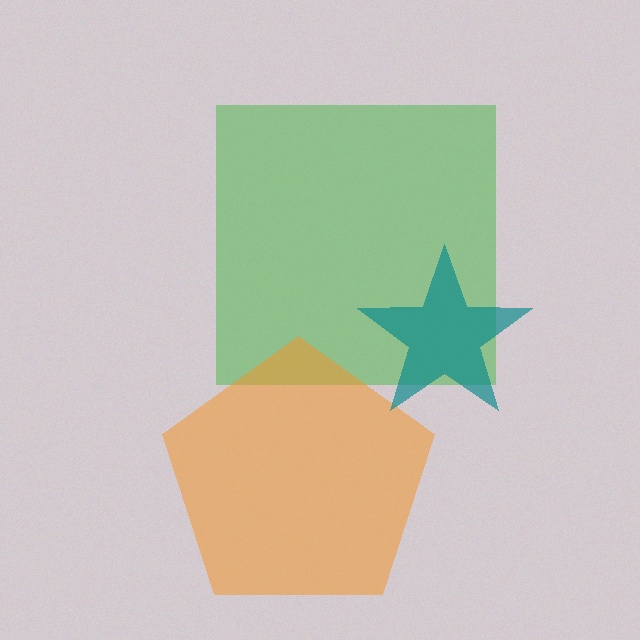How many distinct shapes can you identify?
There are 3 distinct shapes: a green square, an orange pentagon, a teal star.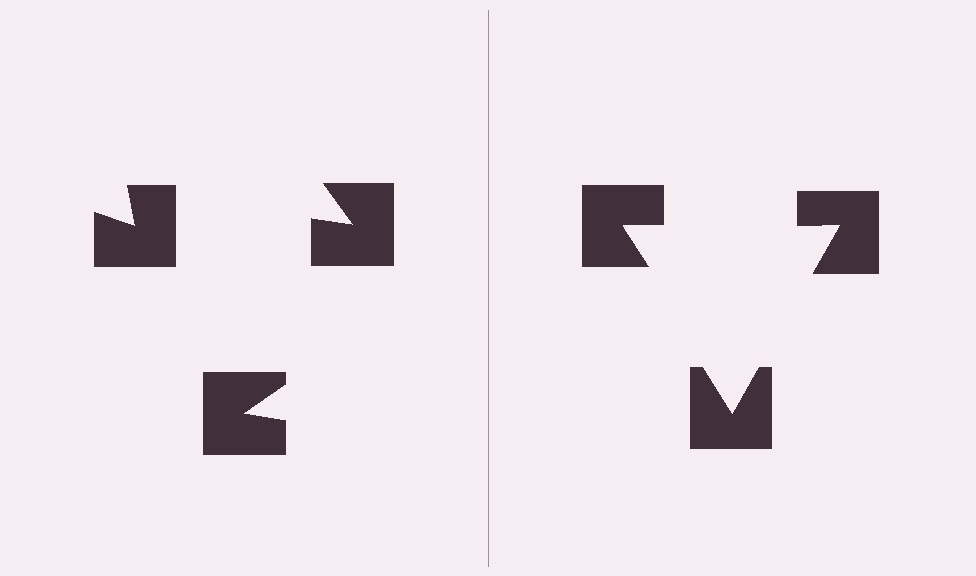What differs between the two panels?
The notched squares are positioned identically on both sides; only the wedge orientations differ. On the right they align to a triangle; on the left they are misaligned.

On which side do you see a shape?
An illusory triangle appears on the right side. On the left side the wedge cuts are rotated, so no coherent shape forms.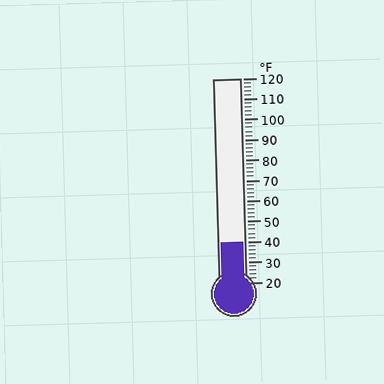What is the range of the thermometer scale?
The thermometer scale ranges from 20°F to 120°F.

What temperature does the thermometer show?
The thermometer shows approximately 40°F.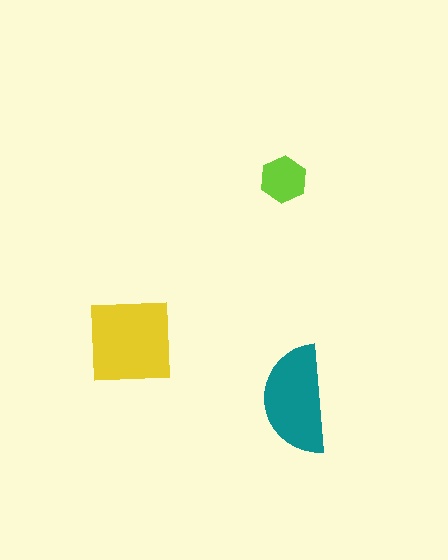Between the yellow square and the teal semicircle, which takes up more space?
The yellow square.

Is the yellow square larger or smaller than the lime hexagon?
Larger.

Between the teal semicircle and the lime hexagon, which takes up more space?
The teal semicircle.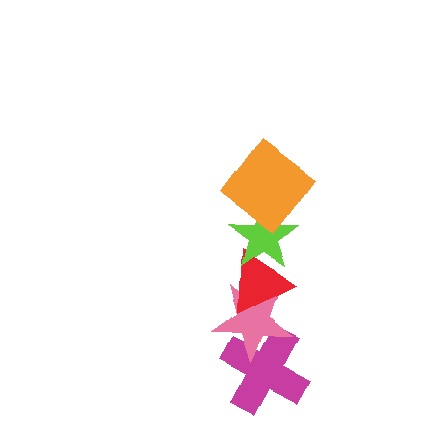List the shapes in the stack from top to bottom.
From top to bottom: the orange diamond, the lime star, the red triangle, the pink star, the magenta cross.